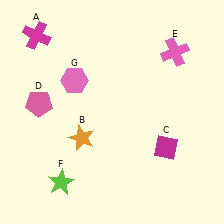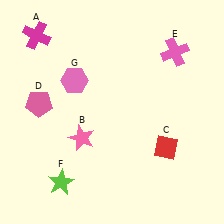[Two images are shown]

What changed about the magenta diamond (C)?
In Image 1, C is magenta. In Image 2, it changed to red.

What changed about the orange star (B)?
In Image 1, B is orange. In Image 2, it changed to pink.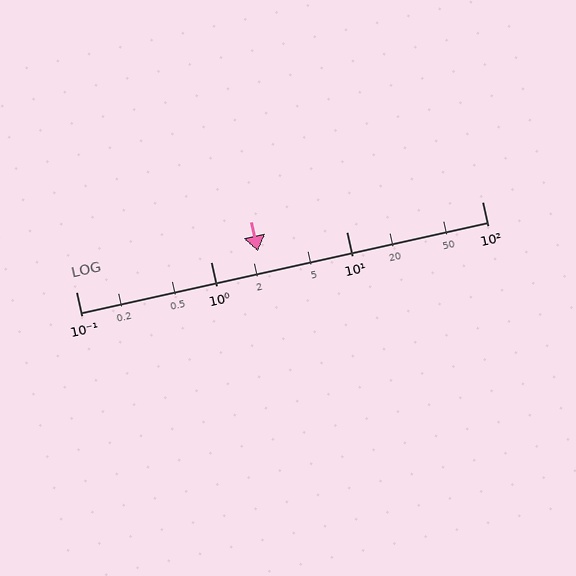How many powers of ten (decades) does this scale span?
The scale spans 3 decades, from 0.1 to 100.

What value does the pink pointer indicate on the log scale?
The pointer indicates approximately 2.2.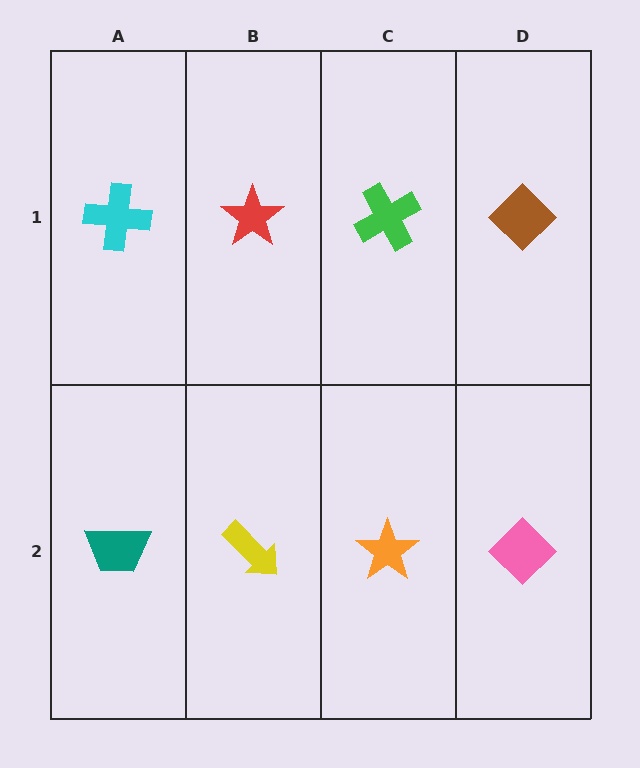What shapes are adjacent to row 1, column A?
A teal trapezoid (row 2, column A), a red star (row 1, column B).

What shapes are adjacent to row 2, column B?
A red star (row 1, column B), a teal trapezoid (row 2, column A), an orange star (row 2, column C).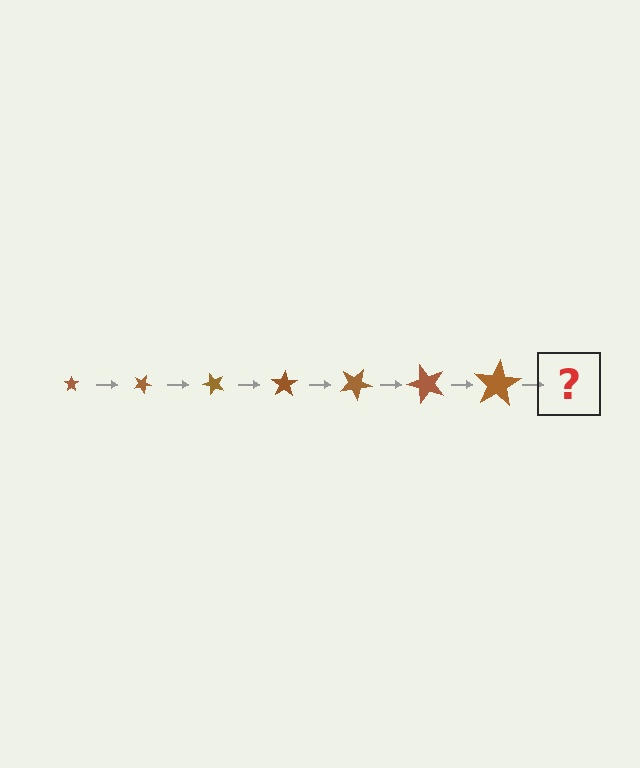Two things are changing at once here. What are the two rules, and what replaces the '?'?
The two rules are that the star grows larger each step and it rotates 25 degrees each step. The '?' should be a star, larger than the previous one and rotated 175 degrees from the start.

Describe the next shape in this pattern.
It should be a star, larger than the previous one and rotated 175 degrees from the start.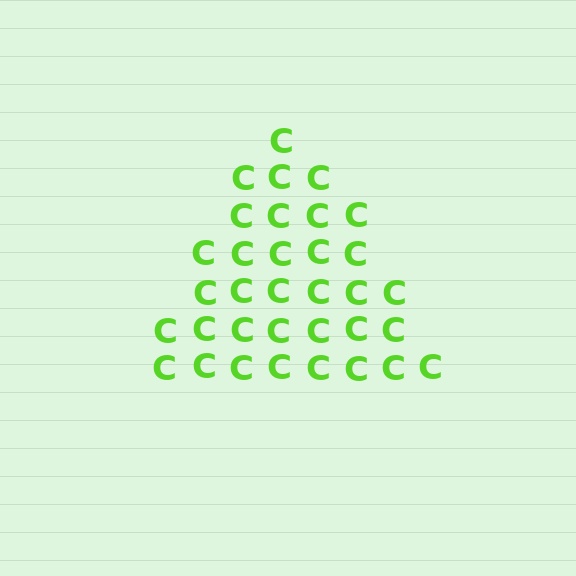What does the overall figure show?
The overall figure shows a triangle.